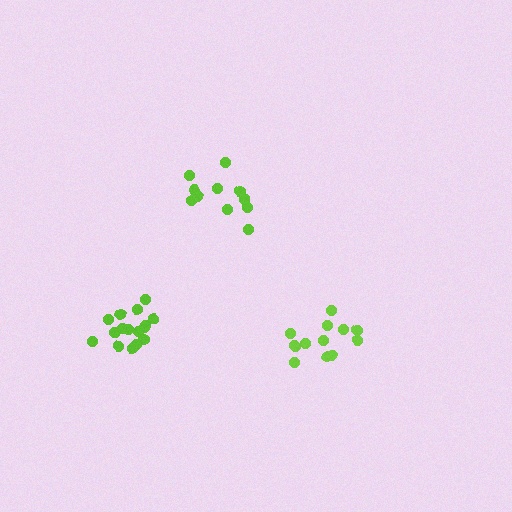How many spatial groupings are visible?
There are 3 spatial groupings.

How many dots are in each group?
Group 1: 11 dots, Group 2: 14 dots, Group 3: 16 dots (41 total).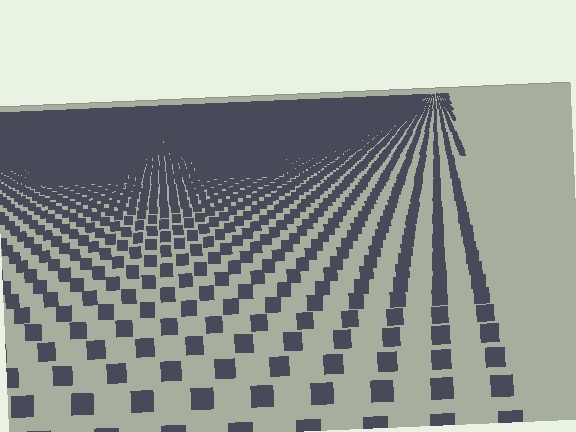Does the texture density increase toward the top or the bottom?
Density increases toward the top.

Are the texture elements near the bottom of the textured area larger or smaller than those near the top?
Larger. Near the bottom, elements are closer to the viewer and appear at a bigger on-screen size.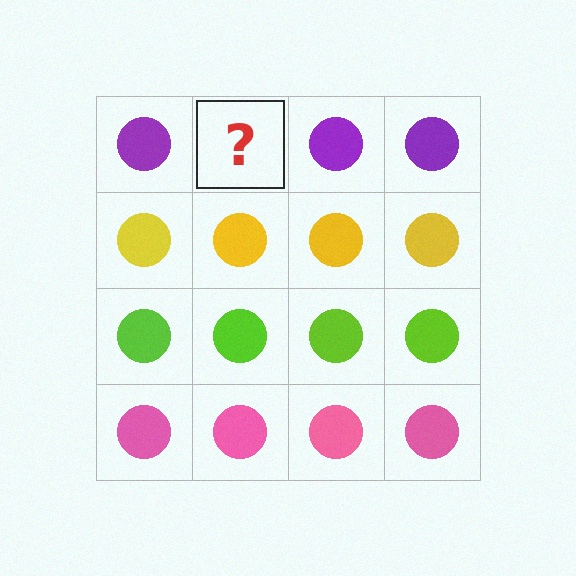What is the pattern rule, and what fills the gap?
The rule is that each row has a consistent color. The gap should be filled with a purple circle.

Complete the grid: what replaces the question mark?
The question mark should be replaced with a purple circle.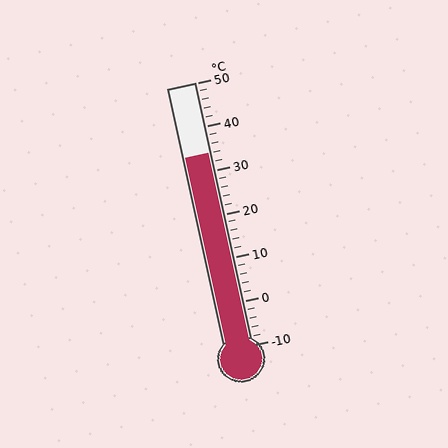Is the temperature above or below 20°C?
The temperature is above 20°C.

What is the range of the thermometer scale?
The thermometer scale ranges from -10°C to 50°C.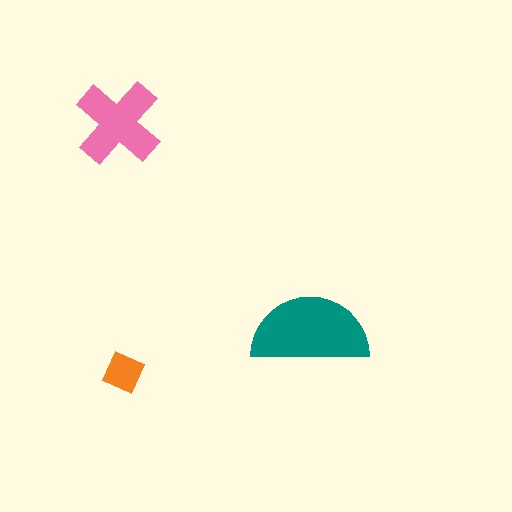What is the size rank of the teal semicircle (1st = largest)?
1st.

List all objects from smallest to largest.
The orange diamond, the pink cross, the teal semicircle.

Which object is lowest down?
The orange diamond is bottommost.